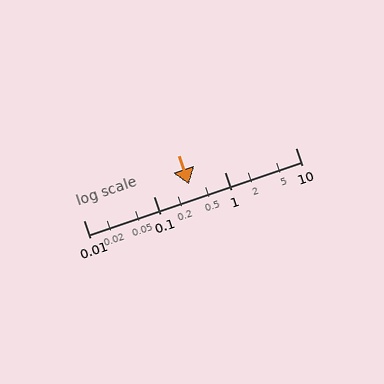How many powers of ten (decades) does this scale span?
The scale spans 3 decades, from 0.01 to 10.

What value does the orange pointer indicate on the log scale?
The pointer indicates approximately 0.31.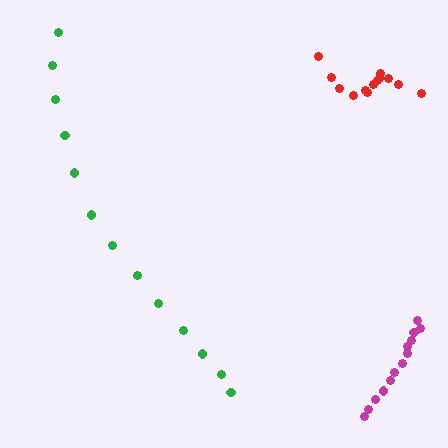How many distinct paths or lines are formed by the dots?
There are 3 distinct paths.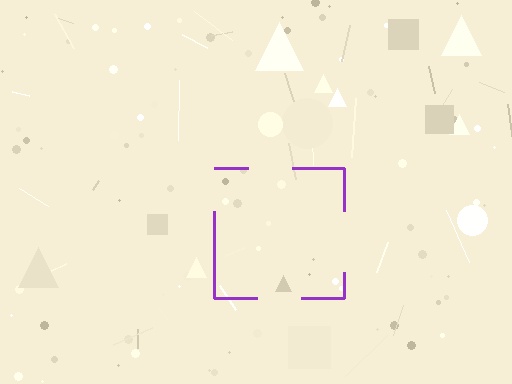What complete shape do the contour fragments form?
The contour fragments form a square.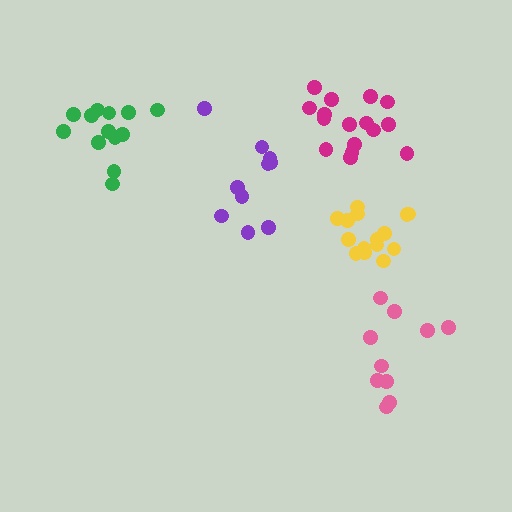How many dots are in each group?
Group 1: 10 dots, Group 2: 16 dots, Group 3: 13 dots, Group 4: 15 dots, Group 5: 10 dots (64 total).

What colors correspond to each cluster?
The clusters are colored: pink, magenta, green, yellow, purple.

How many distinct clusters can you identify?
There are 5 distinct clusters.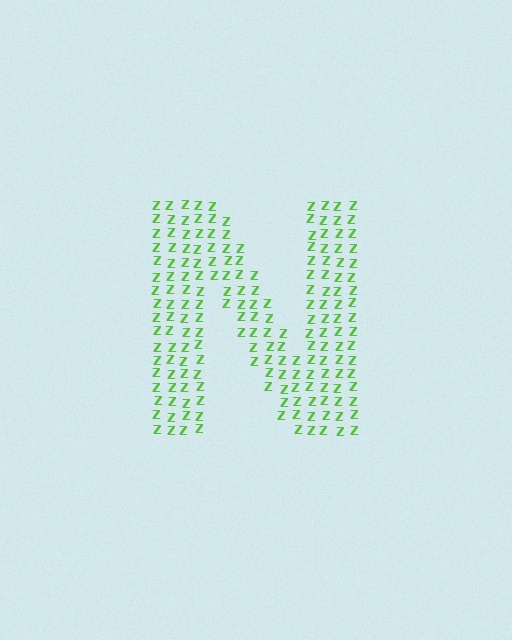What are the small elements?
The small elements are letter Z's.